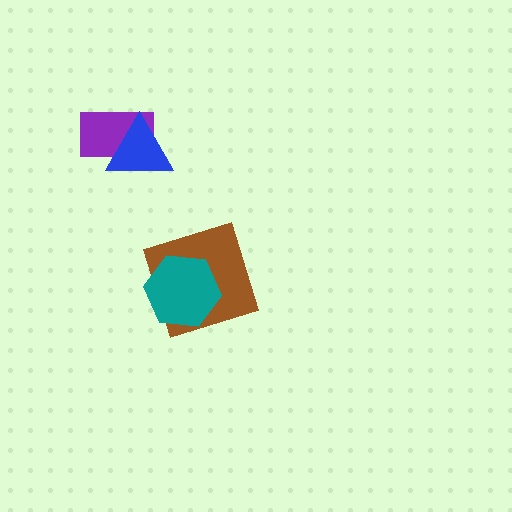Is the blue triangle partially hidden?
No, no other shape covers it.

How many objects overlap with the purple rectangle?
1 object overlaps with the purple rectangle.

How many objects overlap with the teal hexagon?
1 object overlaps with the teal hexagon.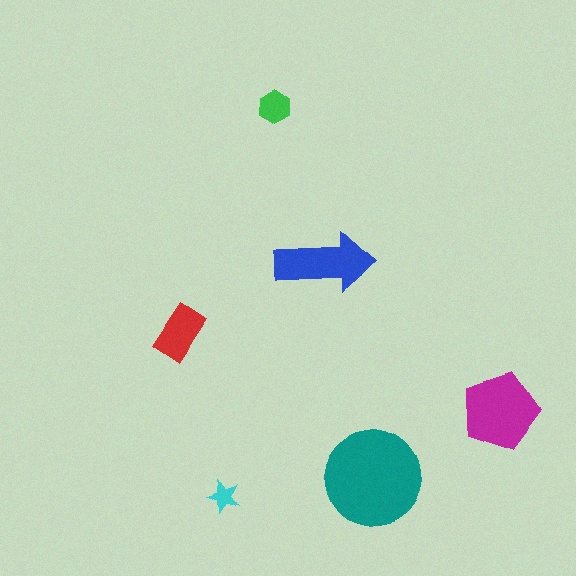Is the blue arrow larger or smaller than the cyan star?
Larger.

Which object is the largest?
The teal circle.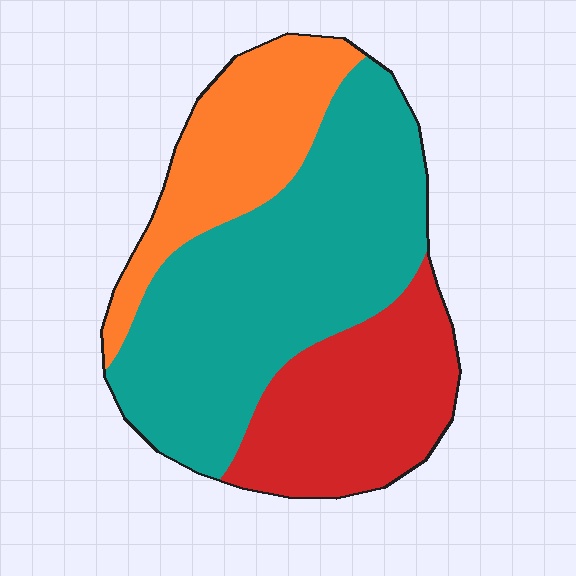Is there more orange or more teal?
Teal.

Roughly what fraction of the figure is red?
Red covers around 25% of the figure.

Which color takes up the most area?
Teal, at roughly 50%.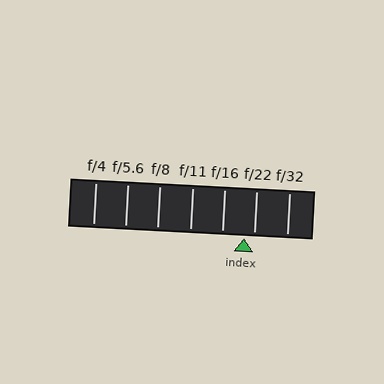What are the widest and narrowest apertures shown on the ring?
The widest aperture shown is f/4 and the narrowest is f/32.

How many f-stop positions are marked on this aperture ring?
There are 7 f-stop positions marked.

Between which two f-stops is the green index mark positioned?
The index mark is between f/16 and f/22.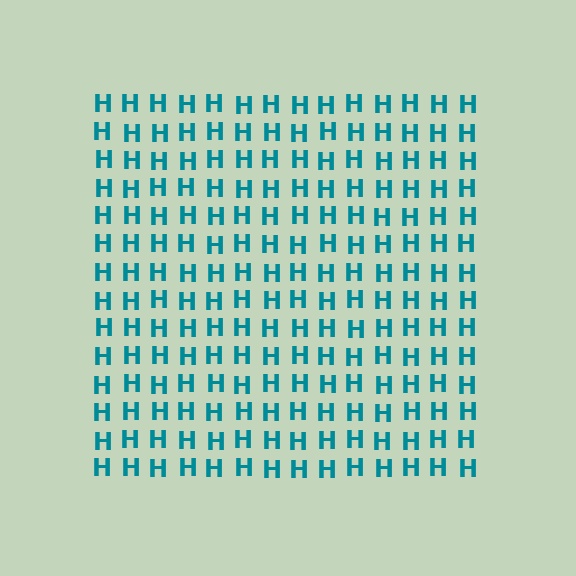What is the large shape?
The large shape is a square.